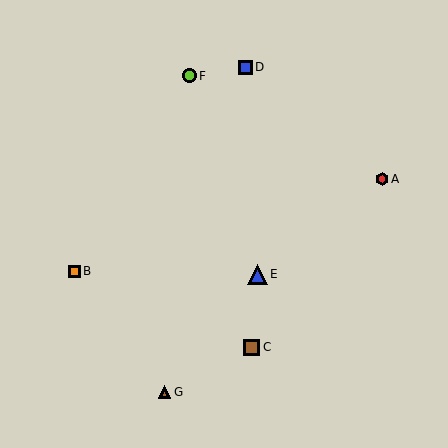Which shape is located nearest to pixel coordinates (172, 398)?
The brown triangle (labeled G) at (165, 392) is nearest to that location.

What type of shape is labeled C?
Shape C is a brown square.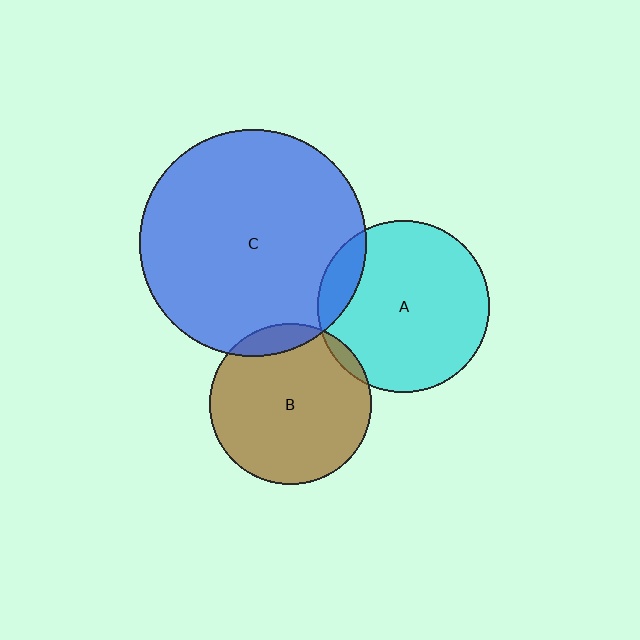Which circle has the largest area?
Circle C (blue).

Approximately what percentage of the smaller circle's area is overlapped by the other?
Approximately 5%.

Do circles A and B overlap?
Yes.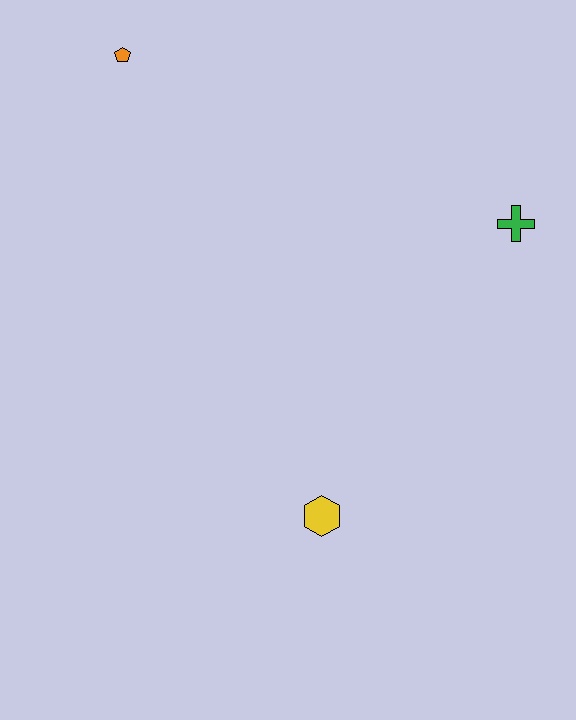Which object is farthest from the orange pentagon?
The yellow hexagon is farthest from the orange pentagon.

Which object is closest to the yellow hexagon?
The green cross is closest to the yellow hexagon.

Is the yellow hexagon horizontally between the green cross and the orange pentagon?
Yes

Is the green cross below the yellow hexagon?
No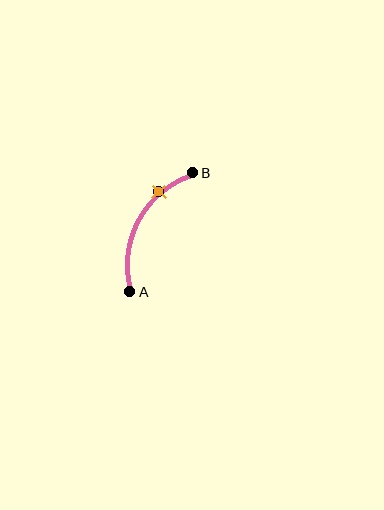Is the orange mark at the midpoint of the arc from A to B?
No. The orange mark lies on the arc but is closer to endpoint B. The arc midpoint would be at the point on the curve equidistant along the arc from both A and B.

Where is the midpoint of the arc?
The arc midpoint is the point on the curve farthest from the straight line joining A and B. It sits to the left of that line.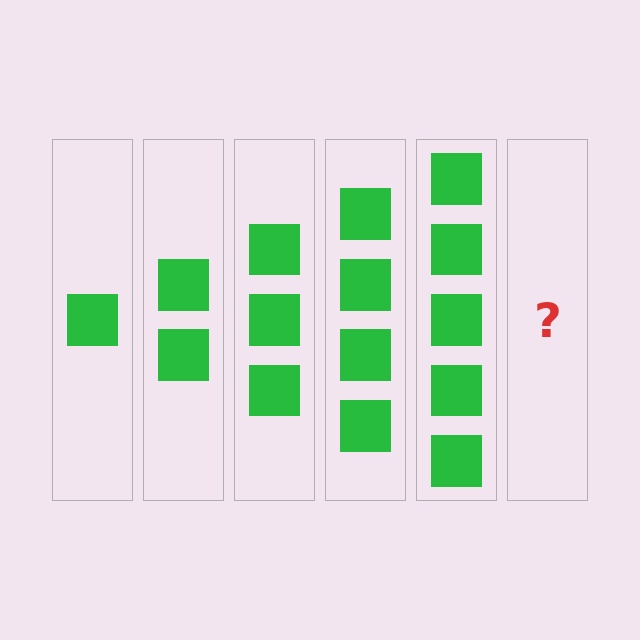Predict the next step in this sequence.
The next step is 6 squares.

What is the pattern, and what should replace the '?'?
The pattern is that each step adds one more square. The '?' should be 6 squares.